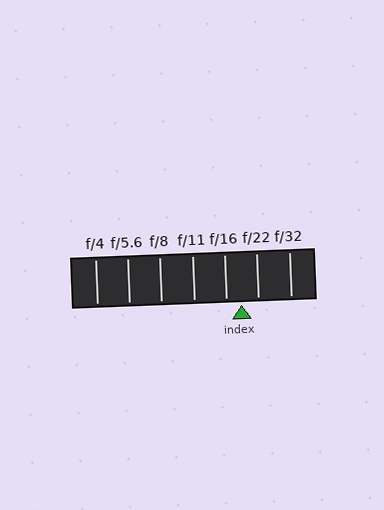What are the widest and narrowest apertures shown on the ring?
The widest aperture shown is f/4 and the narrowest is f/32.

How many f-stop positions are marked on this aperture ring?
There are 7 f-stop positions marked.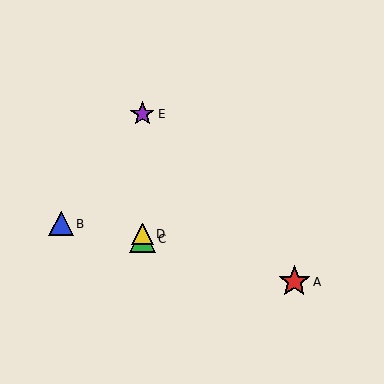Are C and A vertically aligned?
No, C is at x≈142 and A is at x≈294.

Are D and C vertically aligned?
Yes, both are at x≈142.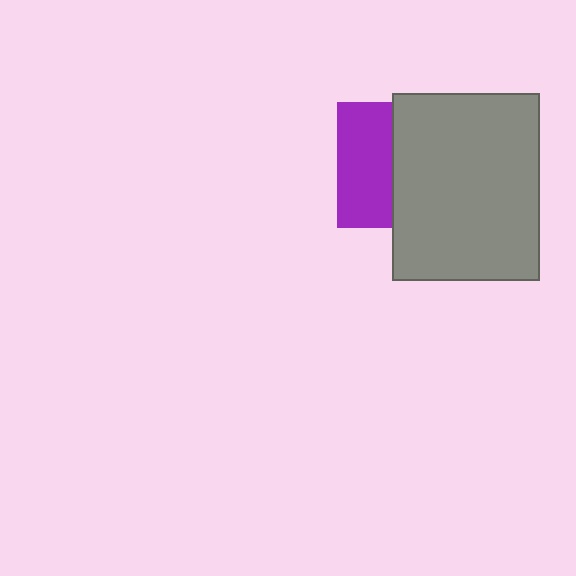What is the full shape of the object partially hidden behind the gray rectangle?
The partially hidden object is a purple square.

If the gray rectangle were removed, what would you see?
You would see the complete purple square.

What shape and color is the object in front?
The object in front is a gray rectangle.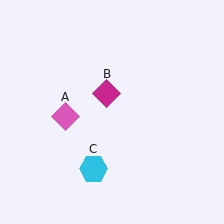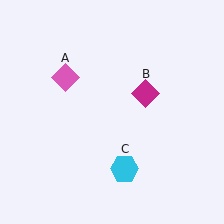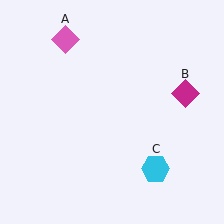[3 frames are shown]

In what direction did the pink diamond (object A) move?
The pink diamond (object A) moved up.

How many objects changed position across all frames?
3 objects changed position: pink diamond (object A), magenta diamond (object B), cyan hexagon (object C).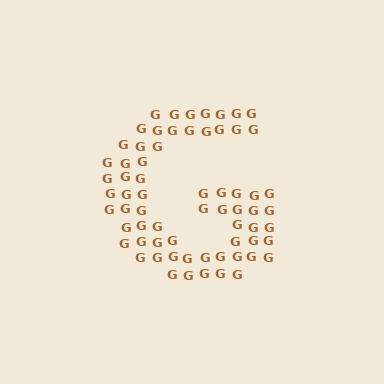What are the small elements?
The small elements are letter G's.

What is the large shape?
The large shape is the letter G.